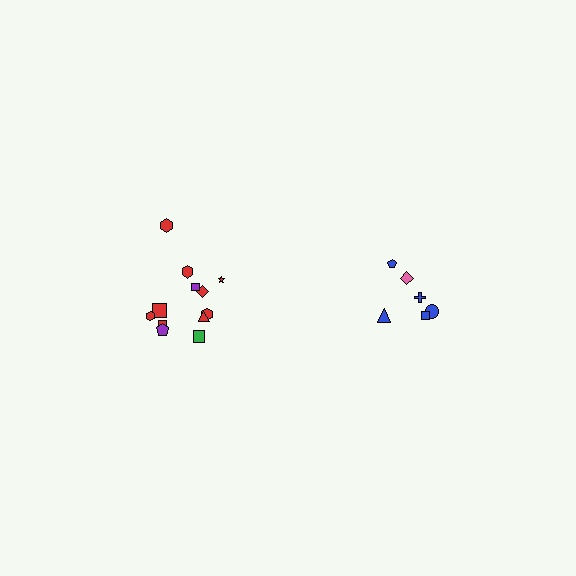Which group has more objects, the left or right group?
The left group.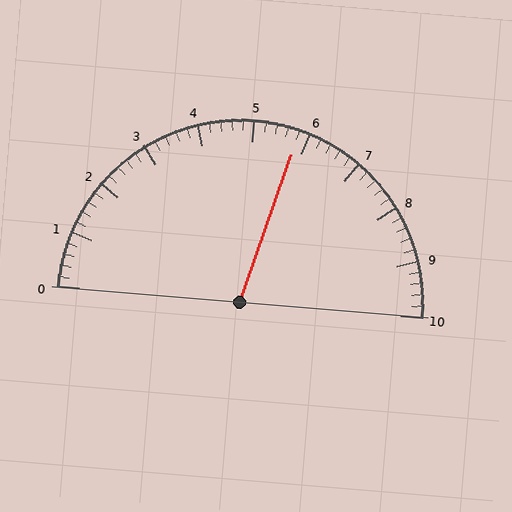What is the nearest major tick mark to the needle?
The nearest major tick mark is 6.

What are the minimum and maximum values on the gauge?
The gauge ranges from 0 to 10.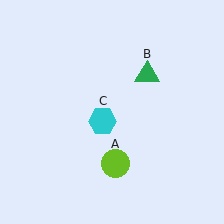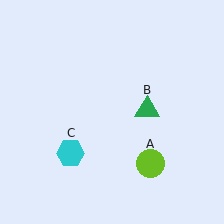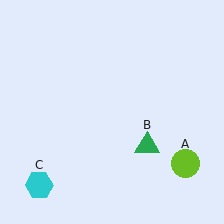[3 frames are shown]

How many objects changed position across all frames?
3 objects changed position: lime circle (object A), green triangle (object B), cyan hexagon (object C).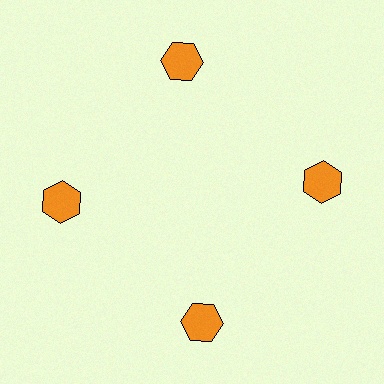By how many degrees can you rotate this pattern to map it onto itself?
The pattern maps onto itself every 90 degrees of rotation.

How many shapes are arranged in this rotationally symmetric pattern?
There are 4 shapes, arranged in 4 groups of 1.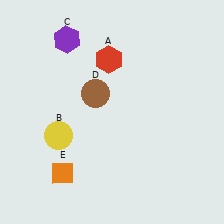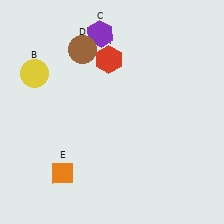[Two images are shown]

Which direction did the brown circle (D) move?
The brown circle (D) moved up.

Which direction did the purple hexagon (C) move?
The purple hexagon (C) moved right.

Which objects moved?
The objects that moved are: the yellow circle (B), the purple hexagon (C), the brown circle (D).